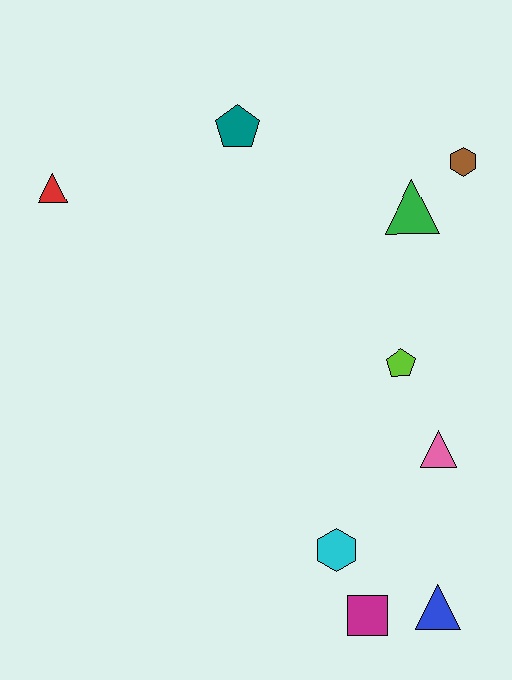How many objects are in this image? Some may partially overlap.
There are 9 objects.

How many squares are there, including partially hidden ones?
There is 1 square.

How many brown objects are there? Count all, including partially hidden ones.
There is 1 brown object.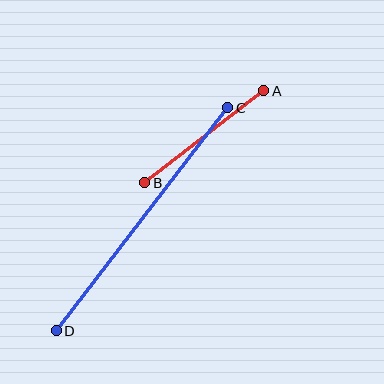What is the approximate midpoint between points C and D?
The midpoint is at approximately (142, 219) pixels.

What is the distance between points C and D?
The distance is approximately 281 pixels.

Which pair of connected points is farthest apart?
Points C and D are farthest apart.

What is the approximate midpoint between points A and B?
The midpoint is at approximately (204, 137) pixels.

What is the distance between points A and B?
The distance is approximately 150 pixels.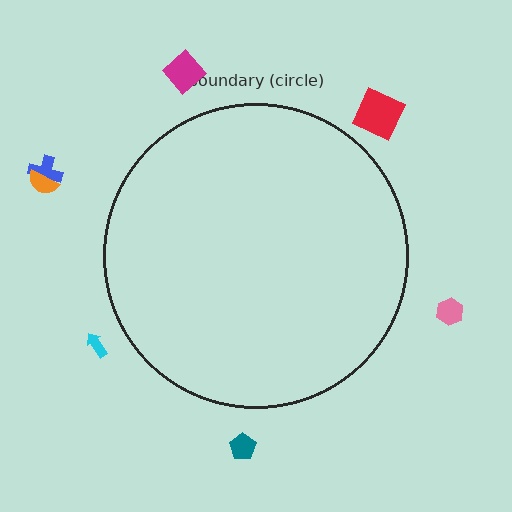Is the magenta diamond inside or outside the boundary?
Outside.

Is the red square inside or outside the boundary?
Outside.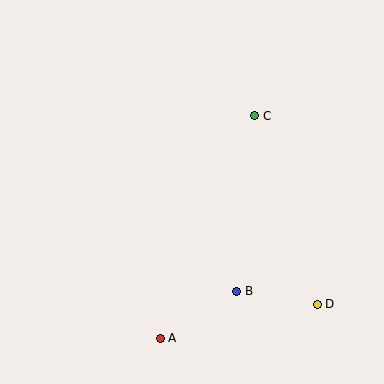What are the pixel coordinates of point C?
Point C is at (255, 116).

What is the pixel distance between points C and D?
The distance between C and D is 199 pixels.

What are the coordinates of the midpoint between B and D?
The midpoint between B and D is at (277, 298).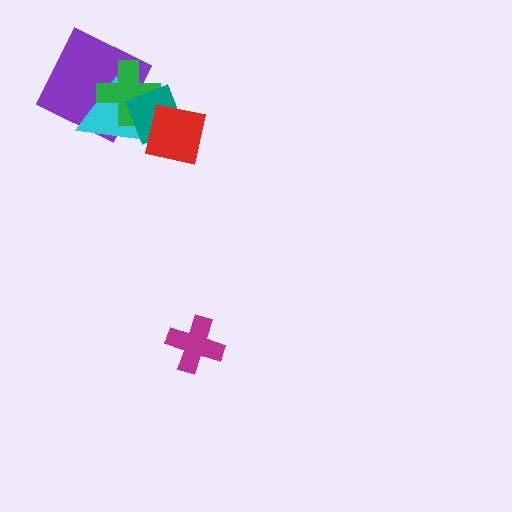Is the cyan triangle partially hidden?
Yes, it is partially covered by another shape.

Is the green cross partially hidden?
Yes, it is partially covered by another shape.